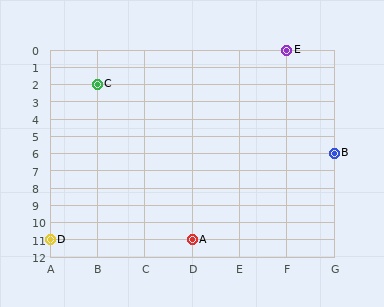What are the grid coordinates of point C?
Point C is at grid coordinates (B, 2).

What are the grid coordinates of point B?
Point B is at grid coordinates (G, 6).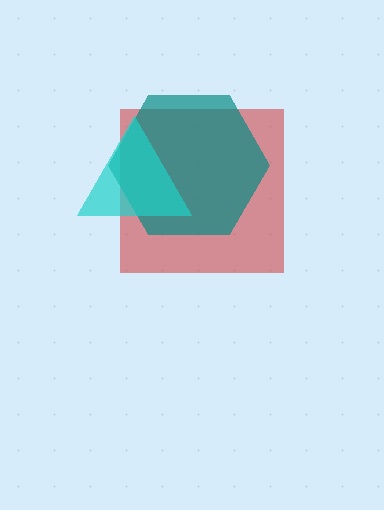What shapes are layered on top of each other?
The layered shapes are: a red square, a teal hexagon, a cyan triangle.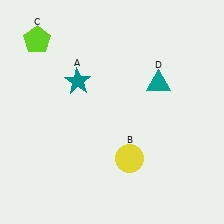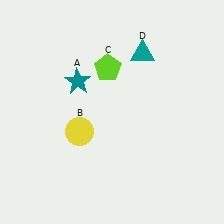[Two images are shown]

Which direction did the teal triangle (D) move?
The teal triangle (D) moved up.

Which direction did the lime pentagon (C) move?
The lime pentagon (C) moved right.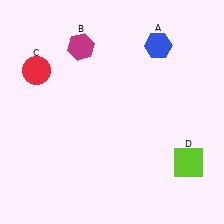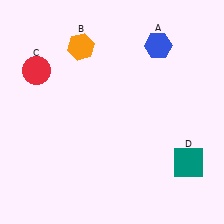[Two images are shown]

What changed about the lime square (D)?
In Image 1, D is lime. In Image 2, it changed to teal.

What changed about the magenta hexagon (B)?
In Image 1, B is magenta. In Image 2, it changed to orange.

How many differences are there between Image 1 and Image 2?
There are 2 differences between the two images.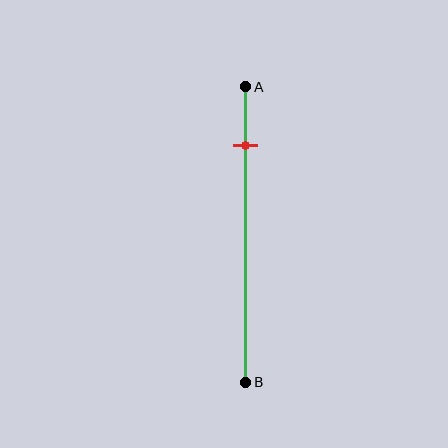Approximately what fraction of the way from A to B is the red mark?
The red mark is approximately 20% of the way from A to B.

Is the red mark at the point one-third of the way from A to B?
No, the mark is at about 20% from A, not at the 33% one-third point.